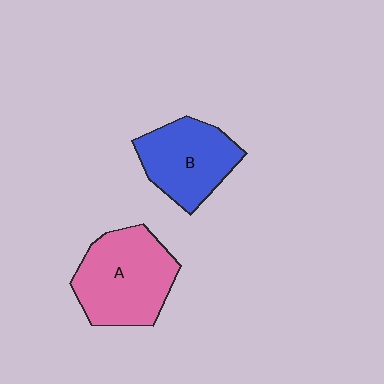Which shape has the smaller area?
Shape B (blue).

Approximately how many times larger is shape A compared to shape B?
Approximately 1.2 times.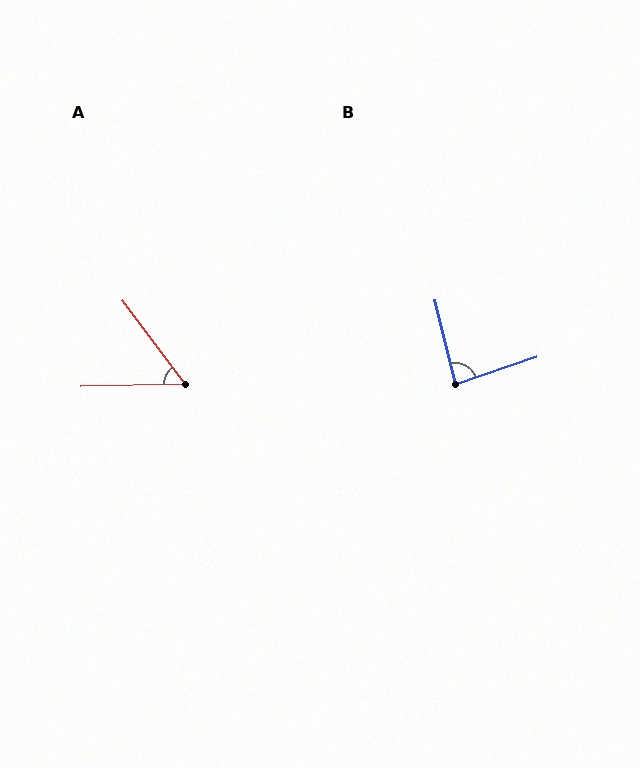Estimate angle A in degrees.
Approximately 54 degrees.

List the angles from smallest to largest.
A (54°), B (85°).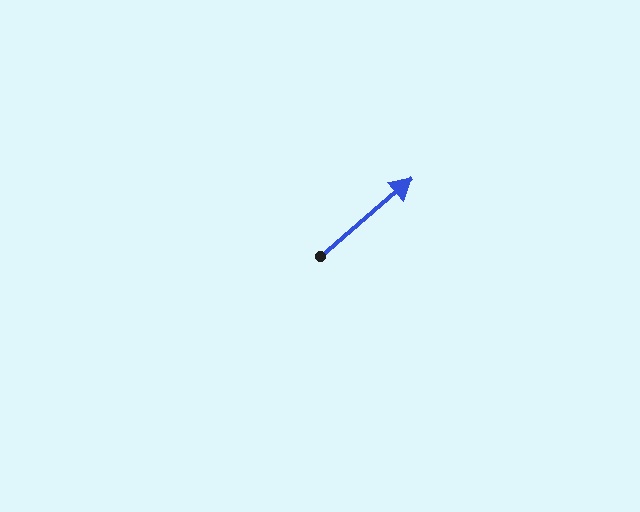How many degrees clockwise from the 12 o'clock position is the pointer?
Approximately 50 degrees.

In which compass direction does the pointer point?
Northeast.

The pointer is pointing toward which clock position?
Roughly 2 o'clock.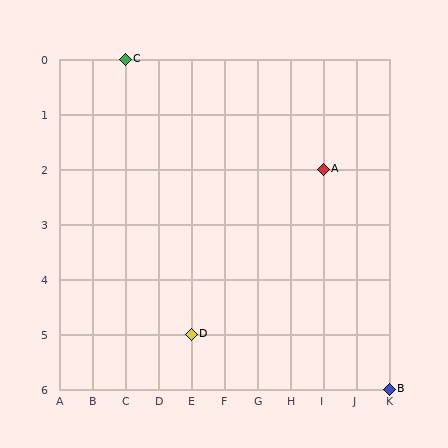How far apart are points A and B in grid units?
Points A and B are 2 columns and 4 rows apart (about 4.5 grid units diagonally).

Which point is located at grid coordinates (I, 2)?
Point A is at (I, 2).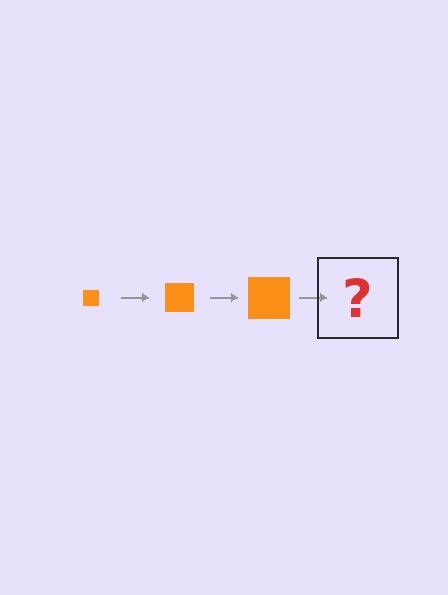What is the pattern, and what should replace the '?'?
The pattern is that the square gets progressively larger each step. The '?' should be an orange square, larger than the previous one.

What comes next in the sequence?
The next element should be an orange square, larger than the previous one.